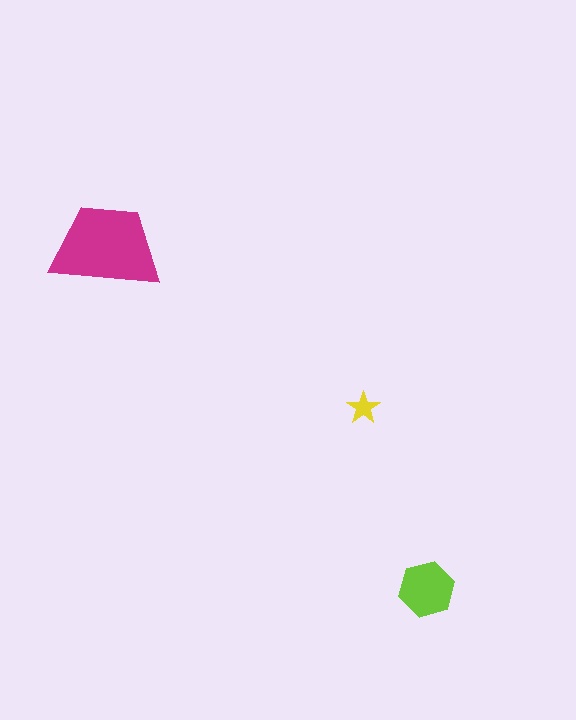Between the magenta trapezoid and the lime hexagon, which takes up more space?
The magenta trapezoid.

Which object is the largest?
The magenta trapezoid.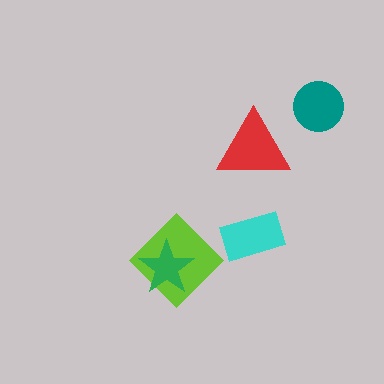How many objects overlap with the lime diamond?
1 object overlaps with the lime diamond.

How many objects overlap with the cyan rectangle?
0 objects overlap with the cyan rectangle.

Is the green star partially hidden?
No, no other shape covers it.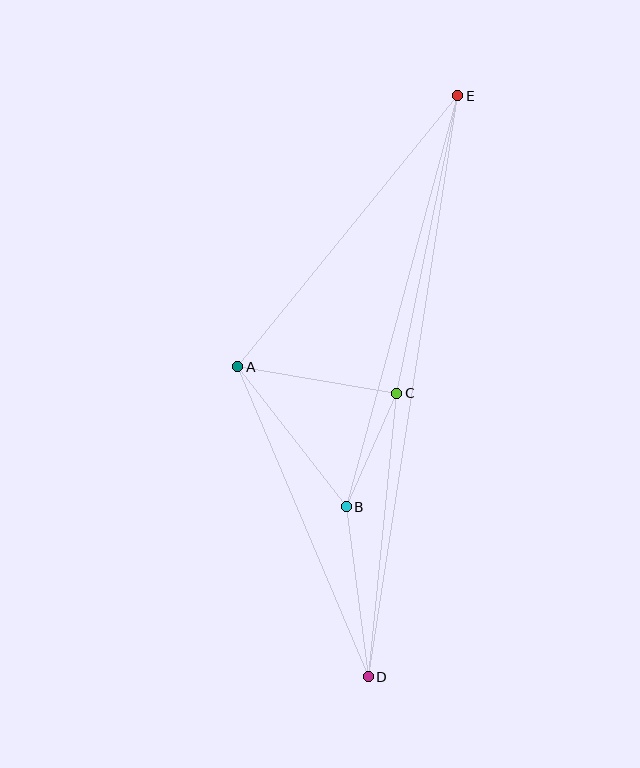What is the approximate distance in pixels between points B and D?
The distance between B and D is approximately 171 pixels.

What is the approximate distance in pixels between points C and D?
The distance between C and D is approximately 285 pixels.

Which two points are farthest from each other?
Points D and E are farthest from each other.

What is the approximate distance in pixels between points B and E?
The distance between B and E is approximately 426 pixels.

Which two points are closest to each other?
Points B and C are closest to each other.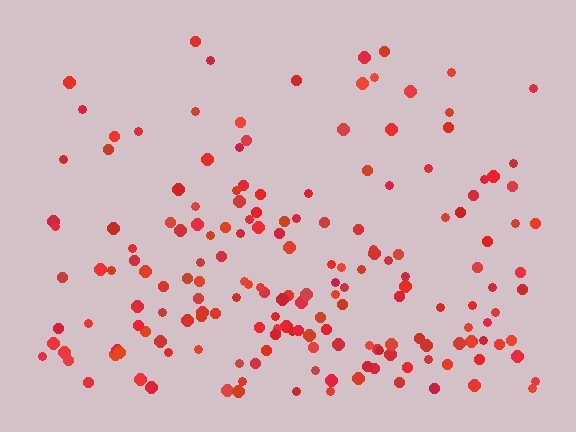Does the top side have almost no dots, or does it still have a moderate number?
Still a moderate number, just noticeably fewer than the bottom.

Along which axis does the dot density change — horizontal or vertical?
Vertical.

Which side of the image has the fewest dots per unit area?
The top.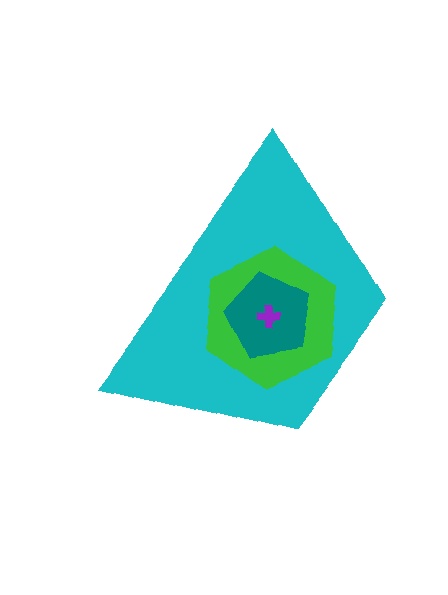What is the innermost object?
The purple cross.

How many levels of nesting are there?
4.